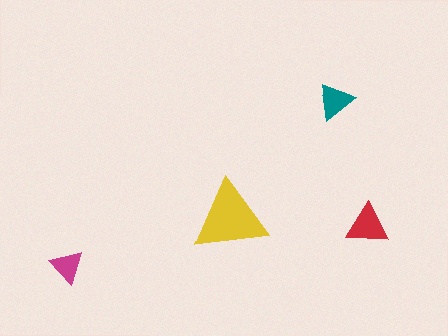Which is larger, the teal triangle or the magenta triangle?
The teal one.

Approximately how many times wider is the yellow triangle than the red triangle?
About 1.5 times wider.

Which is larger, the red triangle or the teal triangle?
The red one.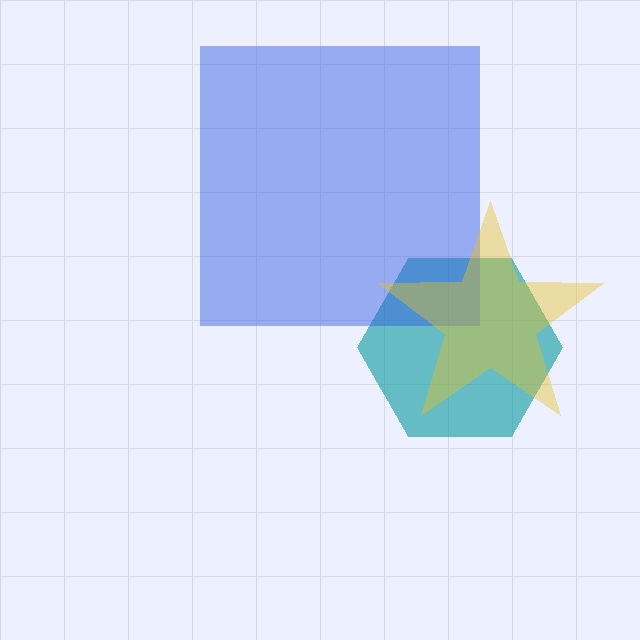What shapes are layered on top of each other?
The layered shapes are: a teal hexagon, a blue square, a yellow star.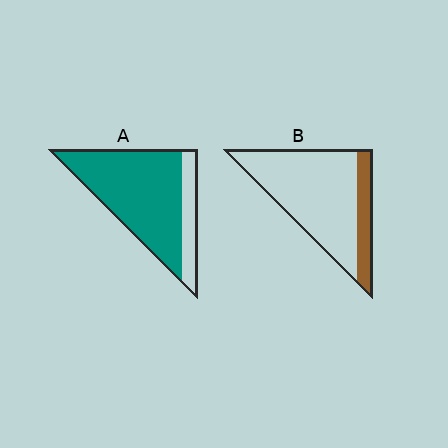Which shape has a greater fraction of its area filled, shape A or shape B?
Shape A.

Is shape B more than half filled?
No.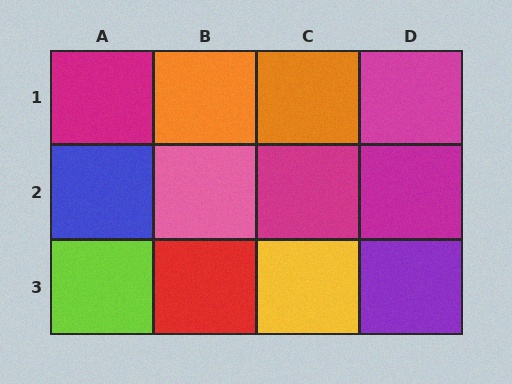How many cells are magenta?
4 cells are magenta.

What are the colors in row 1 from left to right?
Magenta, orange, orange, magenta.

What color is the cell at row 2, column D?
Magenta.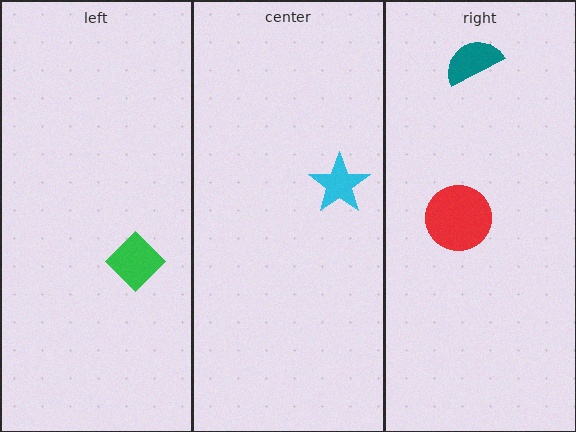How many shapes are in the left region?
1.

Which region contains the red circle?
The right region.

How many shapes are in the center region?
1.